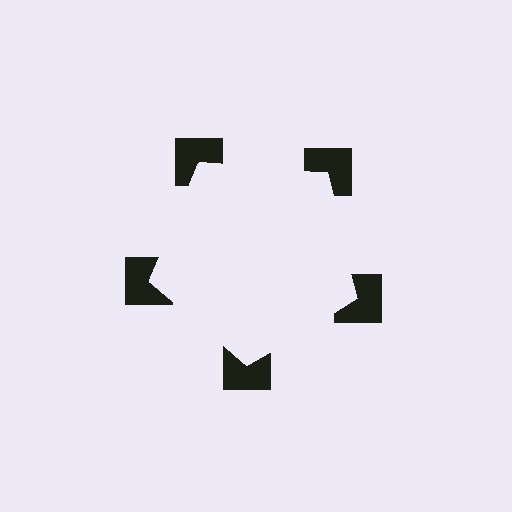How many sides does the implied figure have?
5 sides.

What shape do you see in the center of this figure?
An illusory pentagon — its edges are inferred from the aligned wedge cuts in the notched squares, not physically drawn.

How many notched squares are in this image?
There are 5 — one at each vertex of the illusory pentagon.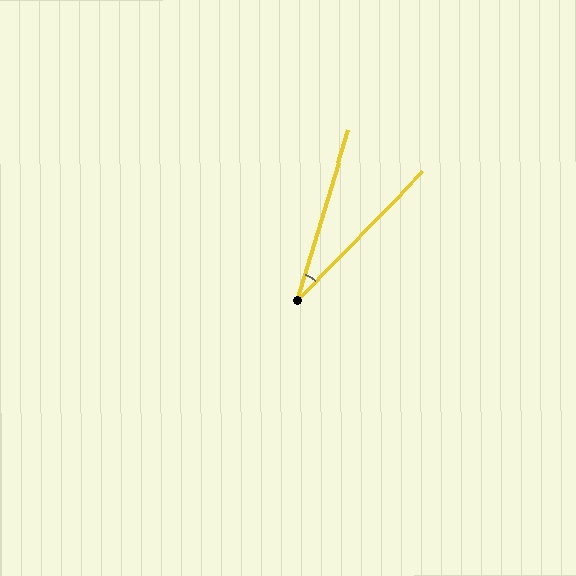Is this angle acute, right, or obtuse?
It is acute.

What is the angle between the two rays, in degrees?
Approximately 27 degrees.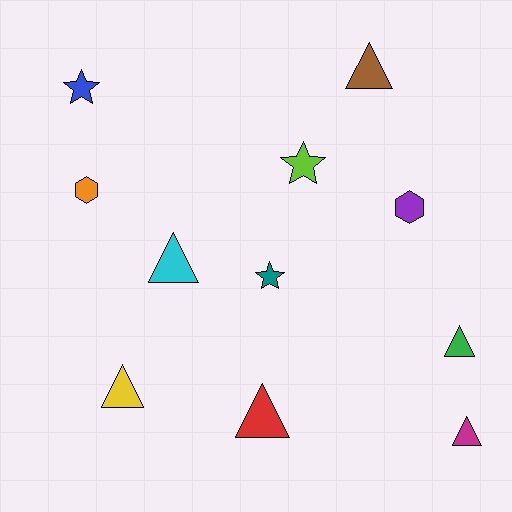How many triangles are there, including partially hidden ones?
There are 6 triangles.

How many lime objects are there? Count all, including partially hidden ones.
There is 1 lime object.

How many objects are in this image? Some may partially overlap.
There are 11 objects.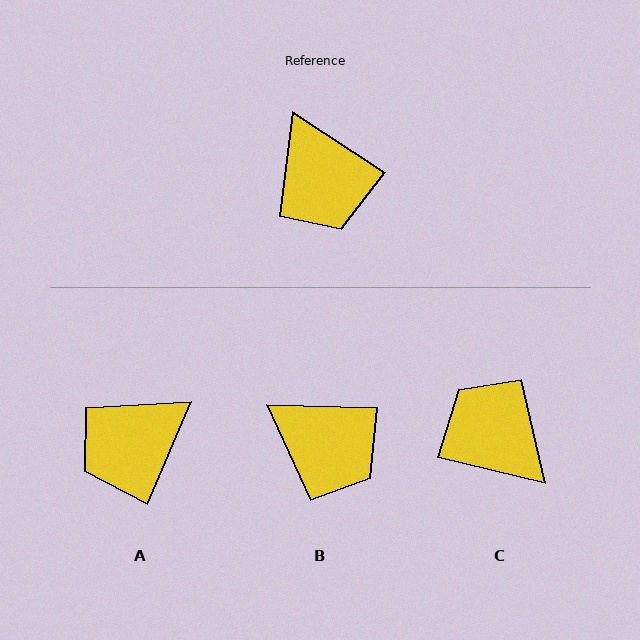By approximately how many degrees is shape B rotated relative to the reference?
Approximately 32 degrees counter-clockwise.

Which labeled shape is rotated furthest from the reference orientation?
C, about 160 degrees away.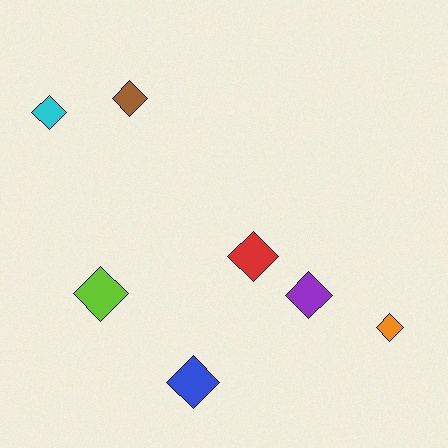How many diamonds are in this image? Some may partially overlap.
There are 7 diamonds.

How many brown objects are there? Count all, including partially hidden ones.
There is 1 brown object.